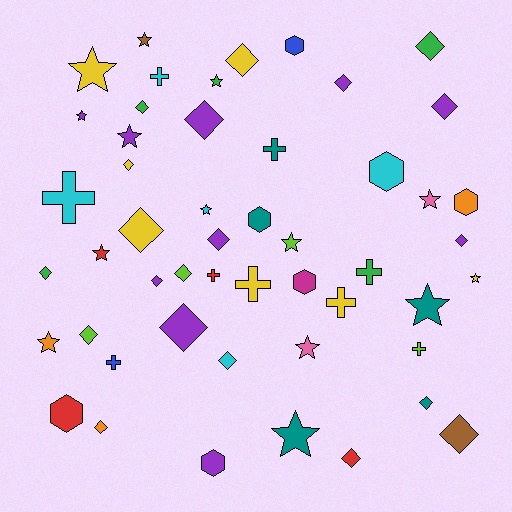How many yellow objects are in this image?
There are 7 yellow objects.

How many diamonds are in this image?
There are 20 diamonds.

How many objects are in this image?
There are 50 objects.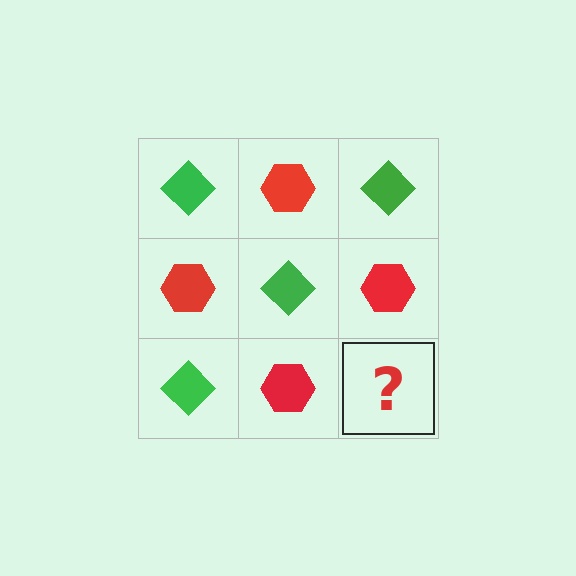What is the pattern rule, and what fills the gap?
The rule is that it alternates green diamond and red hexagon in a checkerboard pattern. The gap should be filled with a green diamond.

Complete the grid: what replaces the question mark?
The question mark should be replaced with a green diamond.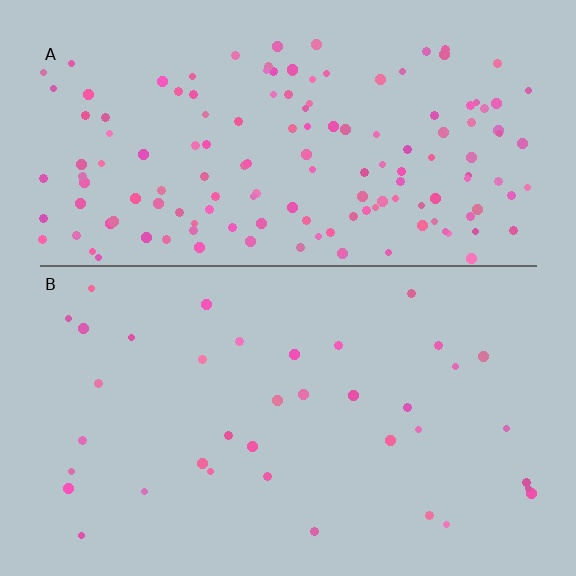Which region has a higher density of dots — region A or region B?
A (the top).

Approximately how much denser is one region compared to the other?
Approximately 4.0× — region A over region B.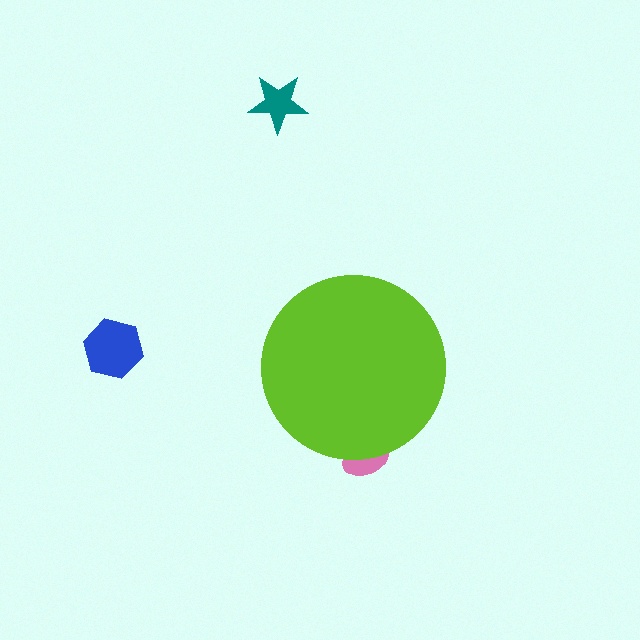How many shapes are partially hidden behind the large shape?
1 shape is partially hidden.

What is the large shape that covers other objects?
A lime circle.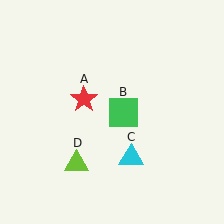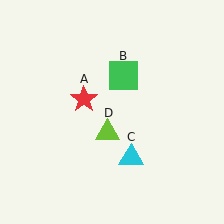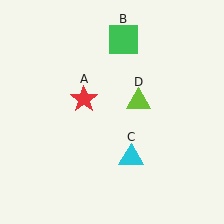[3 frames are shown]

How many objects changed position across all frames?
2 objects changed position: green square (object B), lime triangle (object D).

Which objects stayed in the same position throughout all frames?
Red star (object A) and cyan triangle (object C) remained stationary.